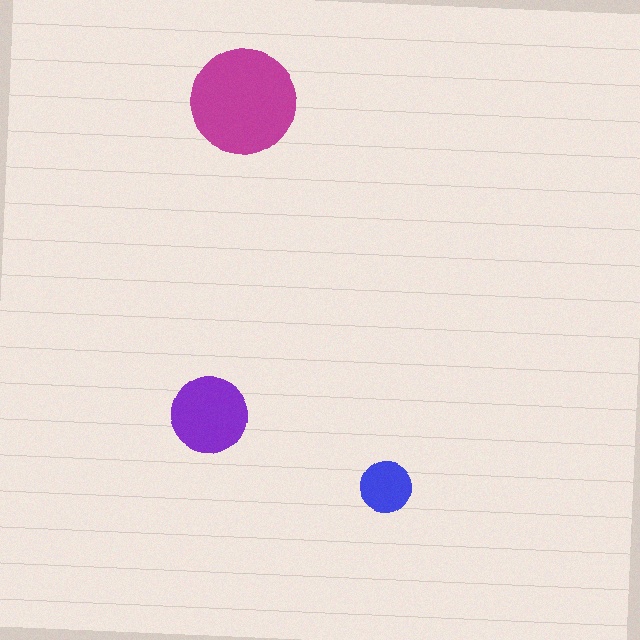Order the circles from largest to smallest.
the magenta one, the purple one, the blue one.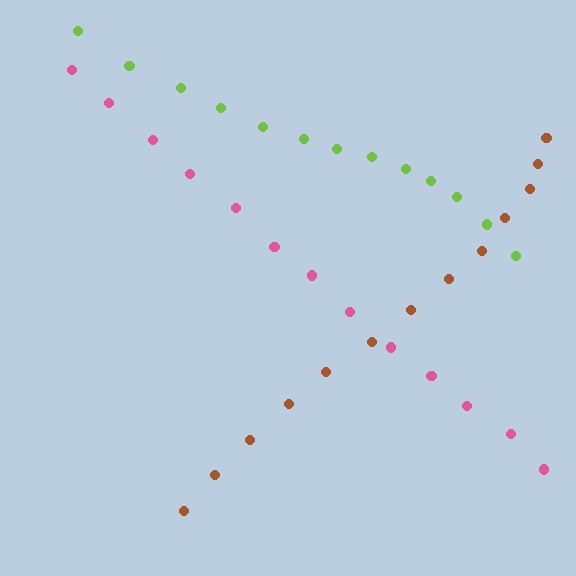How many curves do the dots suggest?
There are 3 distinct paths.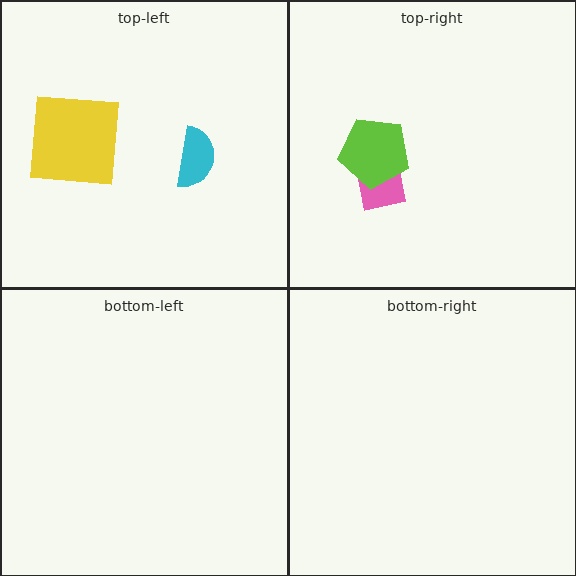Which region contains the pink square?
The top-right region.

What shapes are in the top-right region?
The pink square, the lime pentagon.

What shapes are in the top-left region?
The yellow square, the cyan semicircle.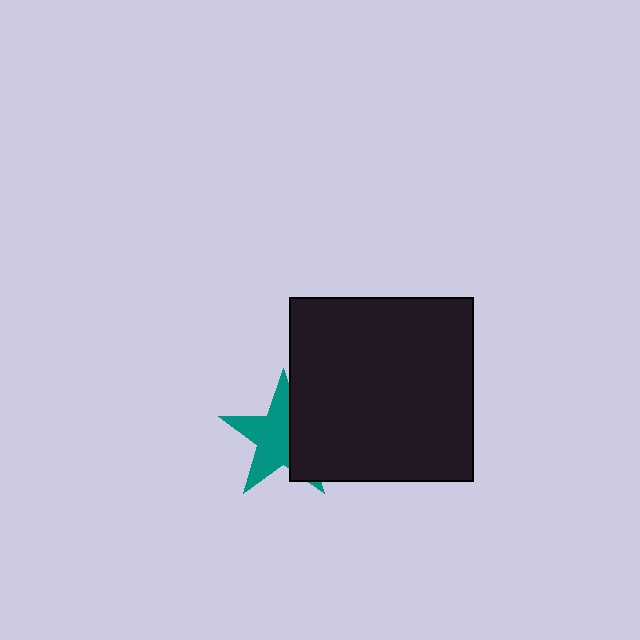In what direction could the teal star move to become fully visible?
The teal star could move left. That would shift it out from behind the black square entirely.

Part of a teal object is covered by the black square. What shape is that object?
It is a star.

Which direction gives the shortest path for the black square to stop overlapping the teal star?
Moving right gives the shortest separation.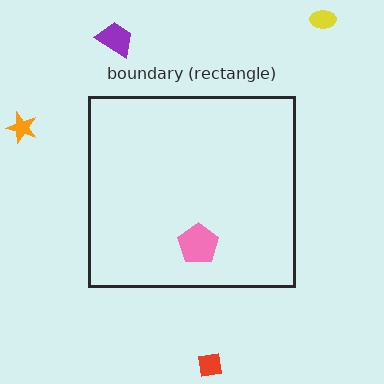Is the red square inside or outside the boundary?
Outside.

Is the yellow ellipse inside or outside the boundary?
Outside.